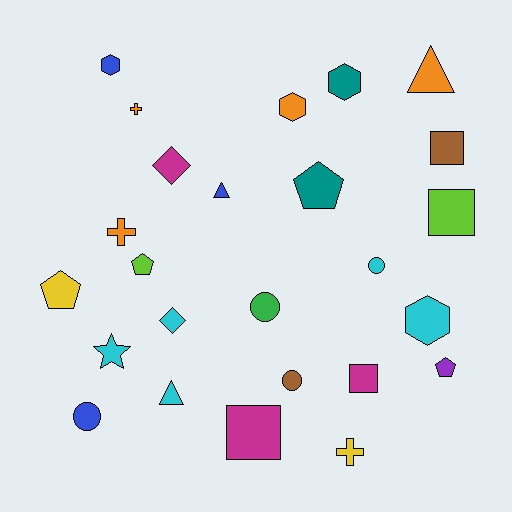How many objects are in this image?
There are 25 objects.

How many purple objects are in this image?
There is 1 purple object.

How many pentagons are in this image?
There are 4 pentagons.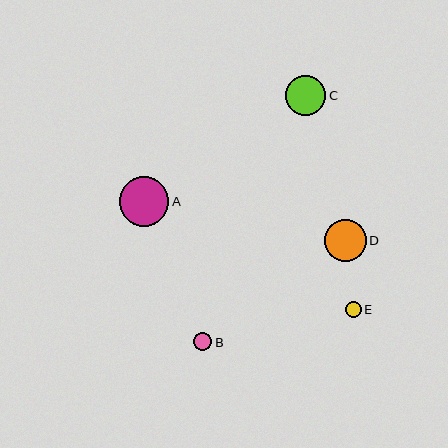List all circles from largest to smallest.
From largest to smallest: A, D, C, B, E.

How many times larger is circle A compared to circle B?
Circle A is approximately 2.8 times the size of circle B.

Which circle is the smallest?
Circle E is the smallest with a size of approximately 16 pixels.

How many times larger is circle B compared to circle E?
Circle B is approximately 1.1 times the size of circle E.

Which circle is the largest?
Circle A is the largest with a size of approximately 49 pixels.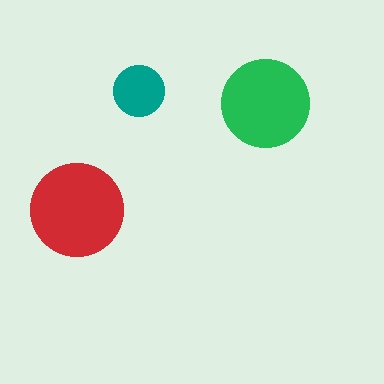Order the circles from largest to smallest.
the red one, the green one, the teal one.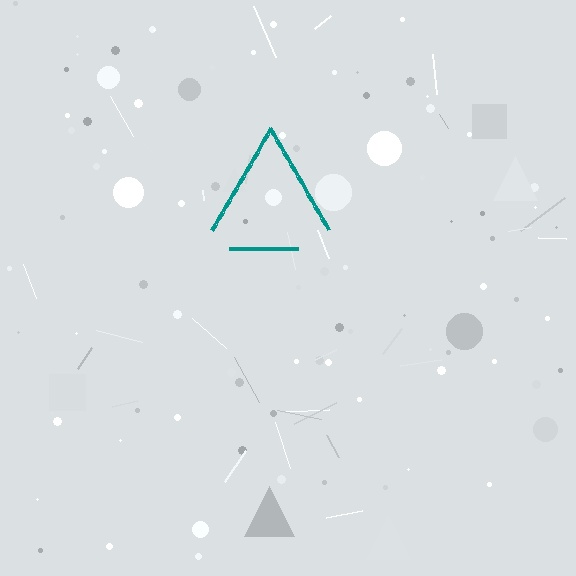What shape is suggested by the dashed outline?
The dashed outline suggests a triangle.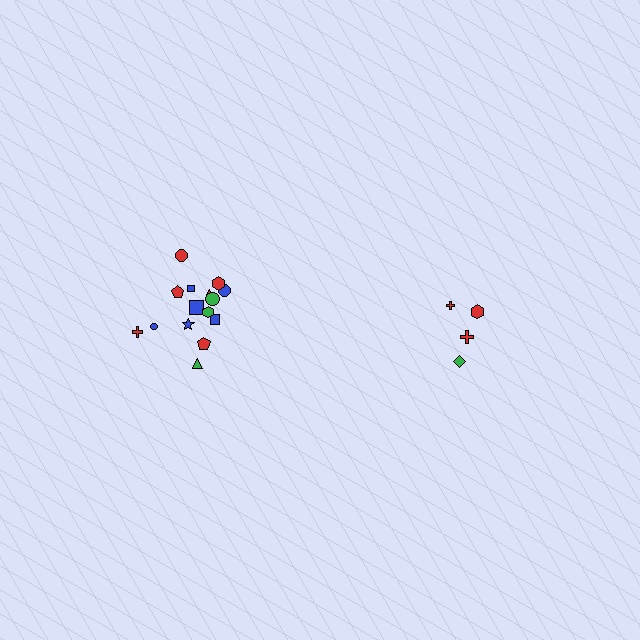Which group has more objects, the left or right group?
The left group.